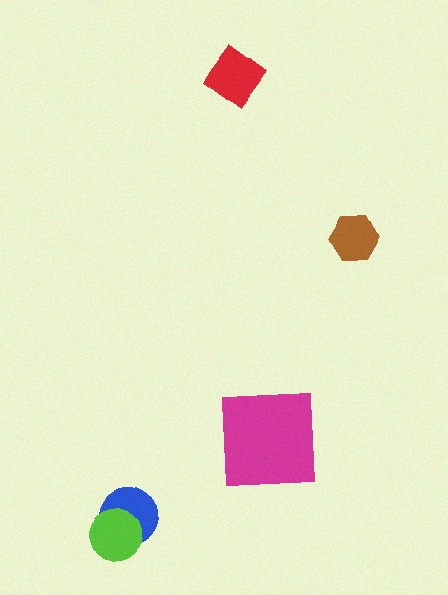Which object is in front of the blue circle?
The lime circle is in front of the blue circle.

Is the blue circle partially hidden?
Yes, it is partially covered by another shape.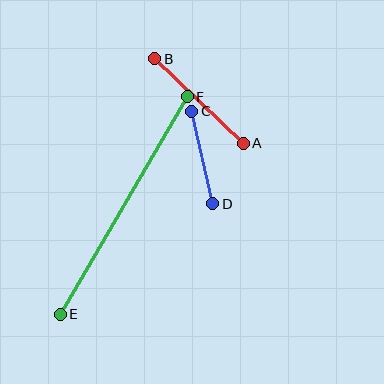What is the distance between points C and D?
The distance is approximately 95 pixels.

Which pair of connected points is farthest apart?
Points E and F are farthest apart.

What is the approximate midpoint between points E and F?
The midpoint is at approximately (124, 205) pixels.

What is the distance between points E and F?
The distance is approximately 252 pixels.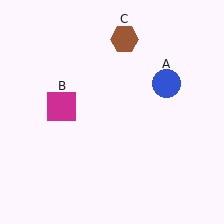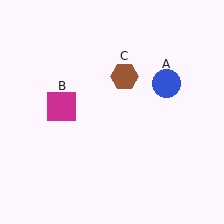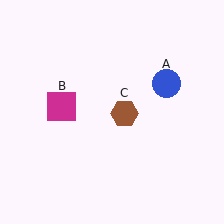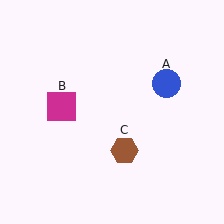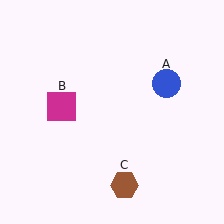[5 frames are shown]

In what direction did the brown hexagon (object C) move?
The brown hexagon (object C) moved down.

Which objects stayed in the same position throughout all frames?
Blue circle (object A) and magenta square (object B) remained stationary.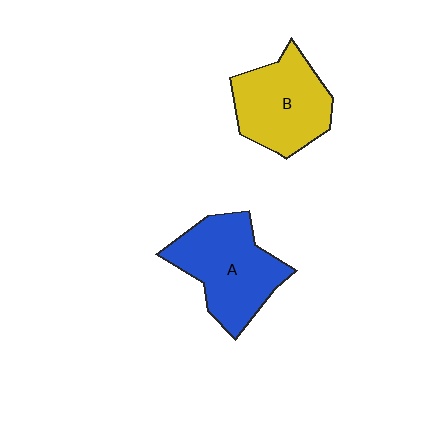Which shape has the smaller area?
Shape B (yellow).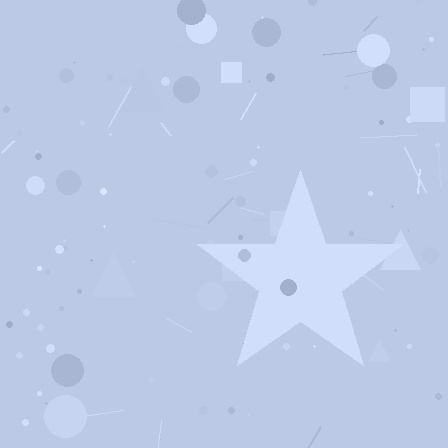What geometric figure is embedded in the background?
A star is embedded in the background.